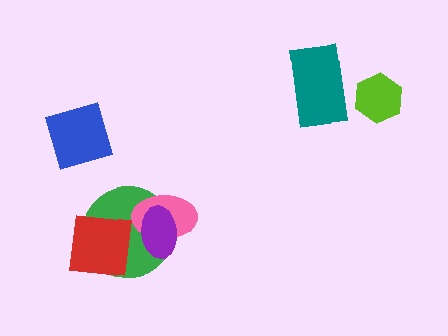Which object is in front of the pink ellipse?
The purple ellipse is in front of the pink ellipse.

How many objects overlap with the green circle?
3 objects overlap with the green circle.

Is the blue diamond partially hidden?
No, no other shape covers it.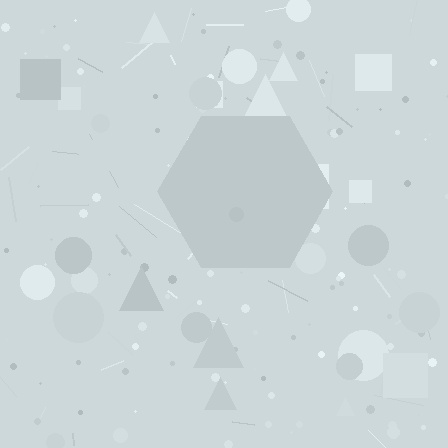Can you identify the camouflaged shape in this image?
The camouflaged shape is a hexagon.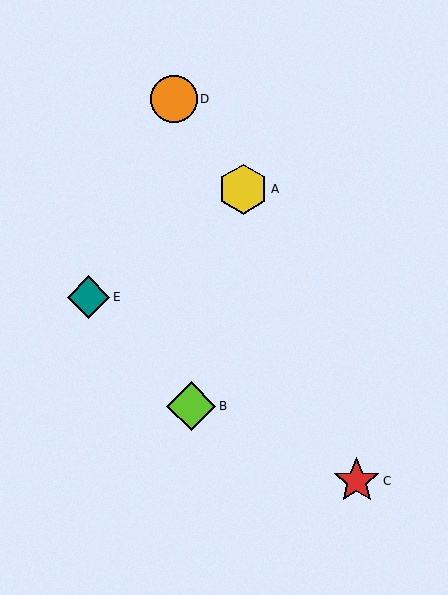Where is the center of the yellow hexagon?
The center of the yellow hexagon is at (243, 189).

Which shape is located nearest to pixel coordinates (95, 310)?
The teal diamond (labeled E) at (89, 297) is nearest to that location.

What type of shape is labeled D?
Shape D is an orange circle.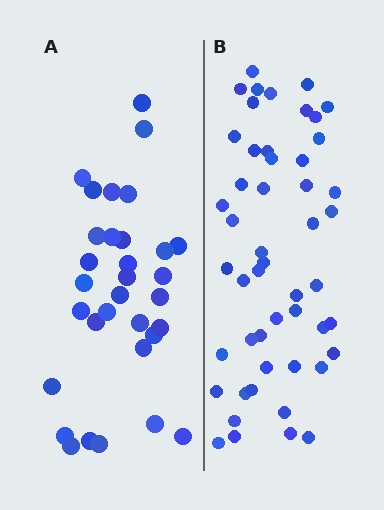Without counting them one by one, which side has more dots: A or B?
Region B (the right region) has more dots.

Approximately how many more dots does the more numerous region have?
Region B has approximately 20 more dots than region A.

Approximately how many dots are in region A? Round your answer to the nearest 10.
About 30 dots. (The exact count is 32, which rounds to 30.)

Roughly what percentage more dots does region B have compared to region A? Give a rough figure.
About 55% more.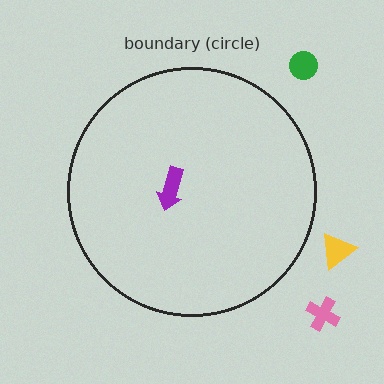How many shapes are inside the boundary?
1 inside, 3 outside.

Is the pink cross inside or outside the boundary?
Outside.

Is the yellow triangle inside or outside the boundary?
Outside.